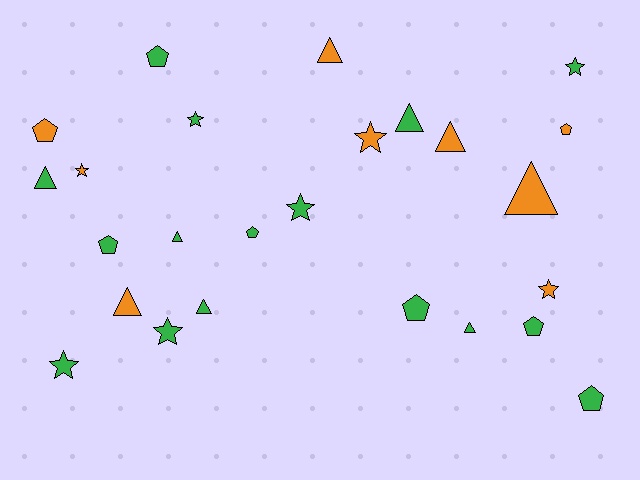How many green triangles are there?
There are 5 green triangles.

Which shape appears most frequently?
Triangle, with 9 objects.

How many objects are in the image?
There are 25 objects.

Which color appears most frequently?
Green, with 16 objects.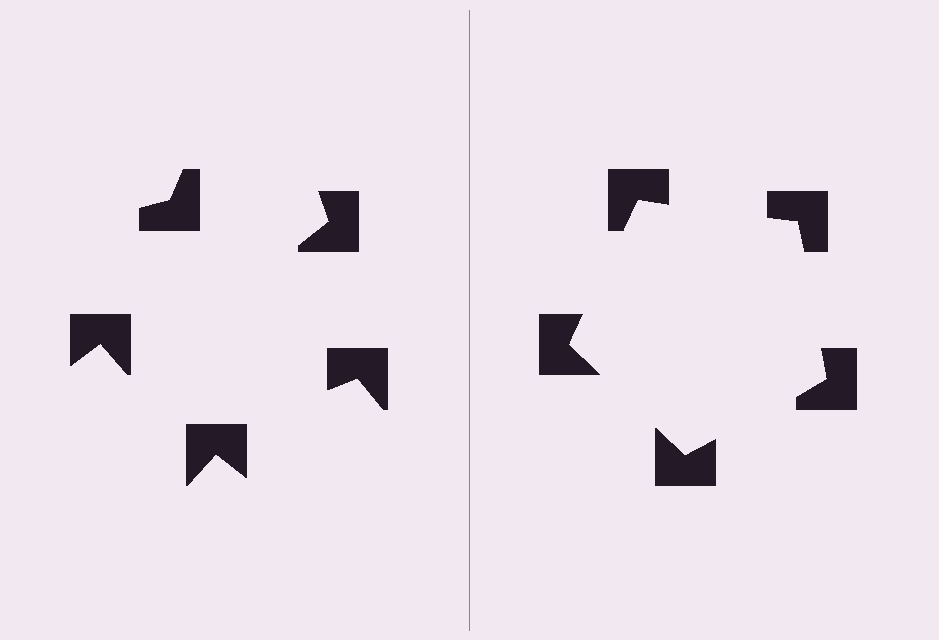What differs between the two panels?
The notched squares are positioned identically on both sides; only the wedge orientations differ. On the right they align to a pentagon; on the left they are misaligned.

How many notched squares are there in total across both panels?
10 — 5 on each side.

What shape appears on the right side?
An illusory pentagon.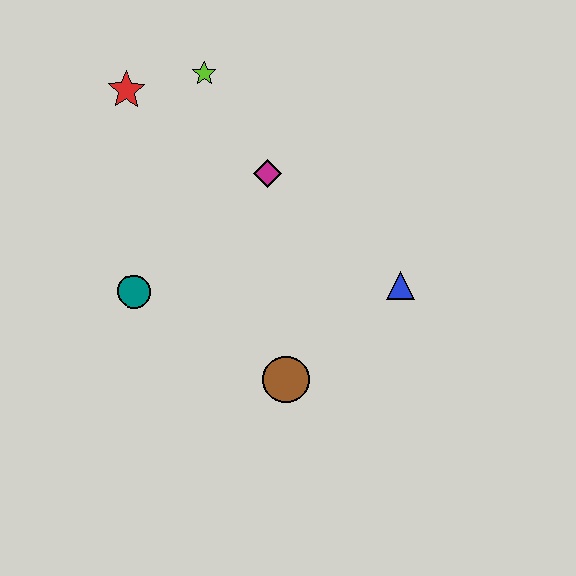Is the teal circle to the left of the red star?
No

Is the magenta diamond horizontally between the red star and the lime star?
No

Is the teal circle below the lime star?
Yes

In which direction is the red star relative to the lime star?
The red star is to the left of the lime star.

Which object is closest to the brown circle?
The blue triangle is closest to the brown circle.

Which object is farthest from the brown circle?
The red star is farthest from the brown circle.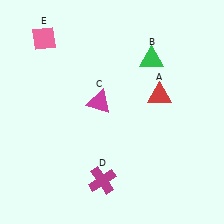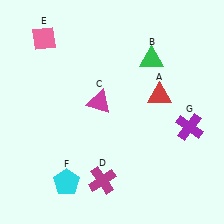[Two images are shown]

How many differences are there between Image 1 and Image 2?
There are 2 differences between the two images.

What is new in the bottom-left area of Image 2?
A cyan pentagon (F) was added in the bottom-left area of Image 2.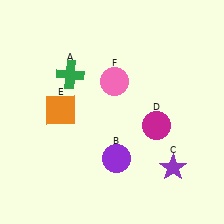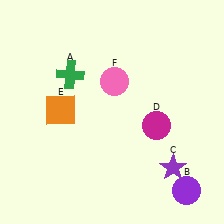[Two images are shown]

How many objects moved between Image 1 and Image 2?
1 object moved between the two images.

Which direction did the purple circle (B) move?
The purple circle (B) moved right.